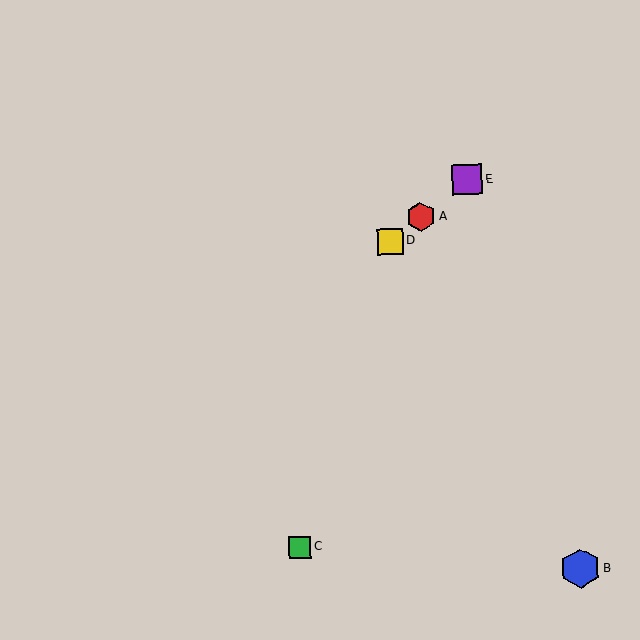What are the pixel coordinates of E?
Object E is at (467, 180).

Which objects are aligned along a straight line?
Objects A, D, E are aligned along a straight line.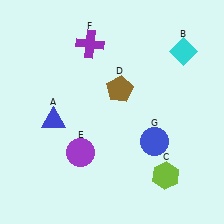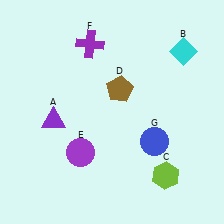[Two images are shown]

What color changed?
The triangle (A) changed from blue in Image 1 to purple in Image 2.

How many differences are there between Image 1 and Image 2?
There is 1 difference between the two images.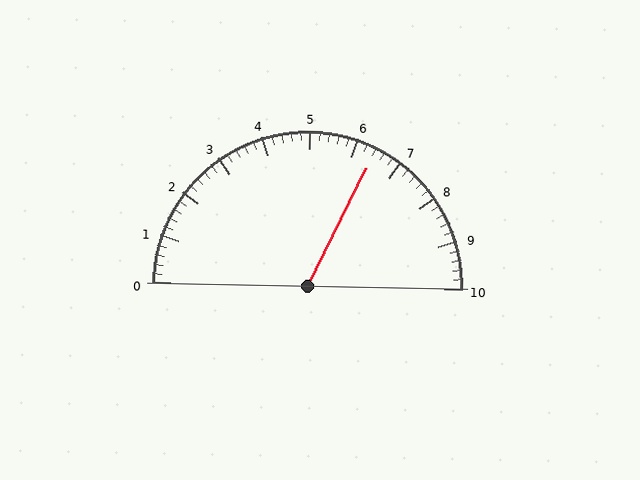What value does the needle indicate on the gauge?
The needle indicates approximately 6.4.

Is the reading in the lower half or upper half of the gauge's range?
The reading is in the upper half of the range (0 to 10).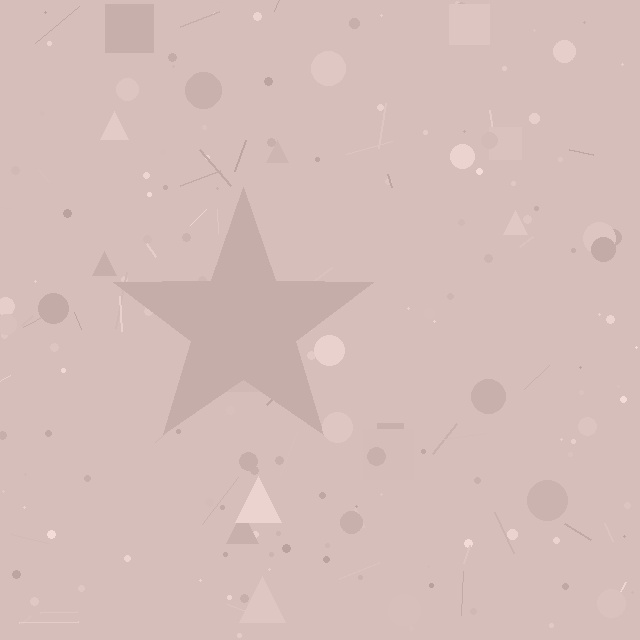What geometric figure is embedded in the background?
A star is embedded in the background.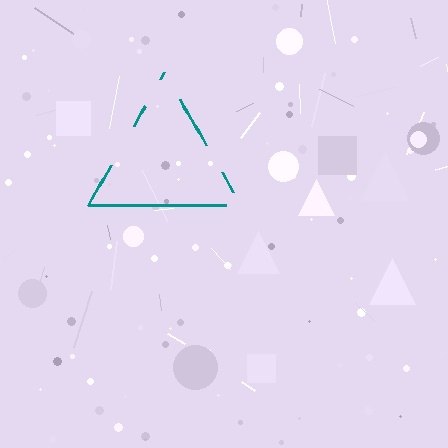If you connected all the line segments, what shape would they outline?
They would outline a triangle.